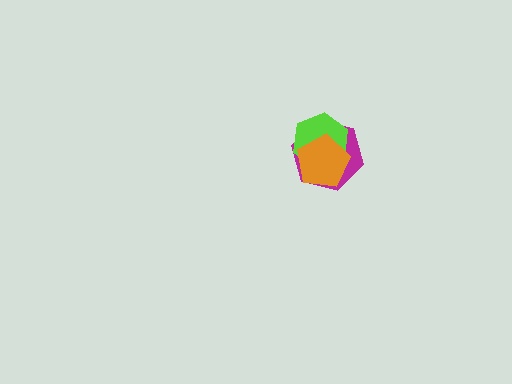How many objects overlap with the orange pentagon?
2 objects overlap with the orange pentagon.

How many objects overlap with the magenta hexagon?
2 objects overlap with the magenta hexagon.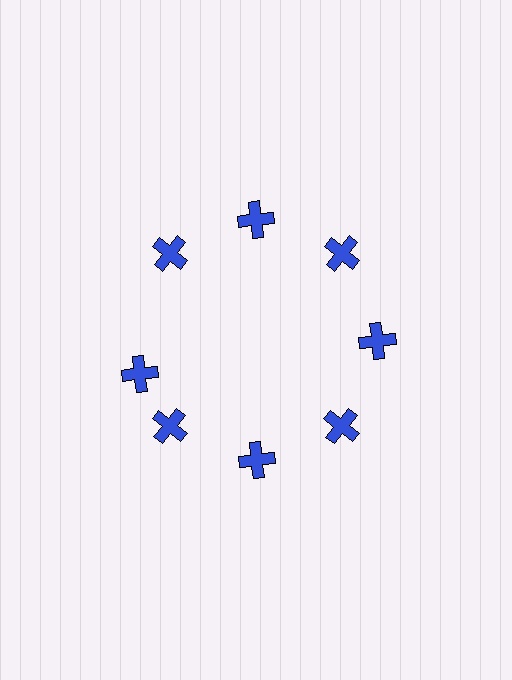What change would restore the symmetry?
The symmetry would be restored by rotating it back into even spacing with its neighbors so that all 8 crosses sit at equal angles and equal distance from the center.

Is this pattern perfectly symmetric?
No. The 8 blue crosses are arranged in a ring, but one element near the 9 o'clock position is rotated out of alignment along the ring, breaking the 8-fold rotational symmetry.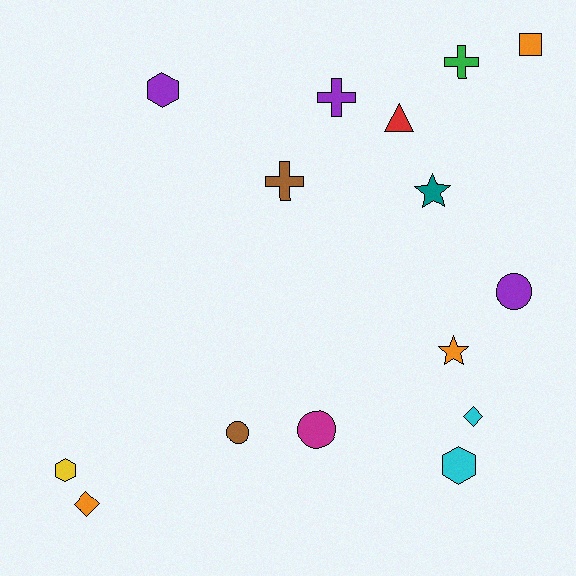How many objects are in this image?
There are 15 objects.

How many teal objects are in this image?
There is 1 teal object.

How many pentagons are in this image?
There are no pentagons.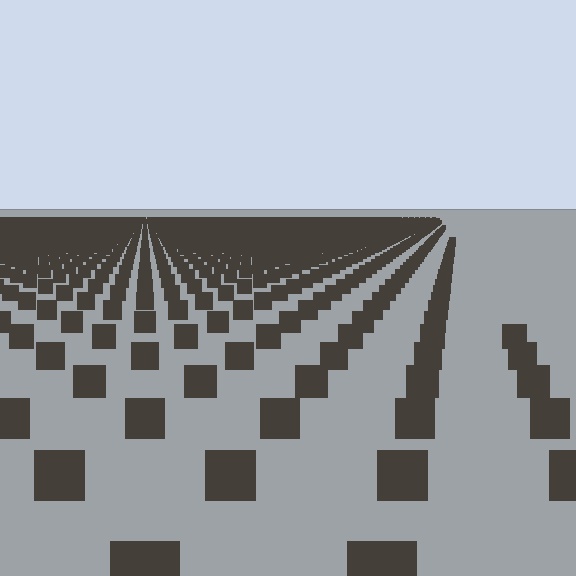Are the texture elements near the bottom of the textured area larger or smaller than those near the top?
Larger. Near the bottom, elements are closer to the viewer and appear at a bigger on-screen size.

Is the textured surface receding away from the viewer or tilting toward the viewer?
The surface is receding away from the viewer. Texture elements get smaller and denser toward the top.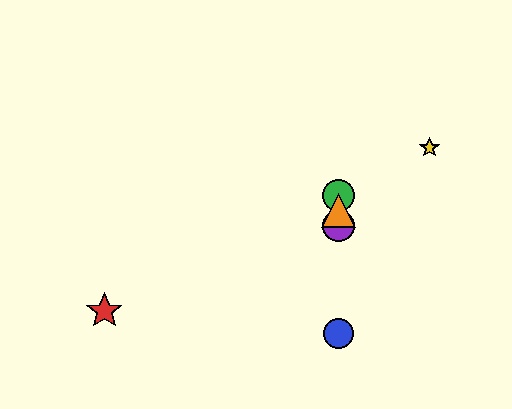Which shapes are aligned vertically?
The blue circle, the green circle, the purple circle, the orange triangle are aligned vertically.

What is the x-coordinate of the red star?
The red star is at x≈104.